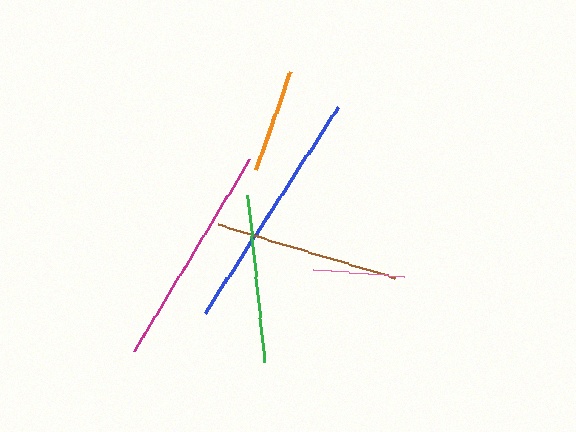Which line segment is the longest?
The blue line is the longest at approximately 244 pixels.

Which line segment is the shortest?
The pink line is the shortest at approximately 91 pixels.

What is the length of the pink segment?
The pink segment is approximately 91 pixels long.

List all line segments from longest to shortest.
From longest to shortest: blue, magenta, brown, green, orange, pink.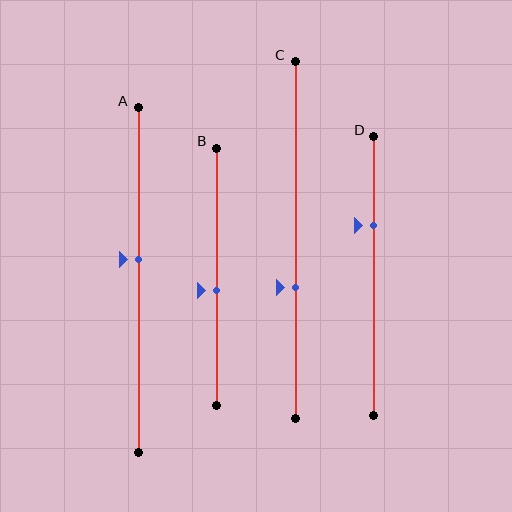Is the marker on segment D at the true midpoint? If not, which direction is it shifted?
No, the marker on segment D is shifted upward by about 18% of the segment length.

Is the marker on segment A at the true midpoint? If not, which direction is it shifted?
No, the marker on segment A is shifted upward by about 6% of the segment length.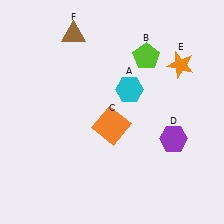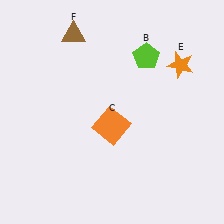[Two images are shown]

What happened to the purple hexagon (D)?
The purple hexagon (D) was removed in Image 2. It was in the bottom-right area of Image 1.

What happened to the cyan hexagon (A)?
The cyan hexagon (A) was removed in Image 2. It was in the top-right area of Image 1.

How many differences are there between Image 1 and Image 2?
There are 2 differences between the two images.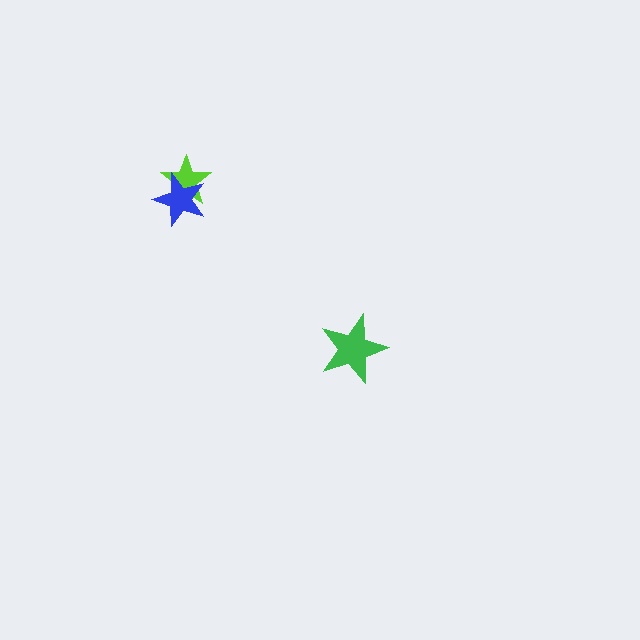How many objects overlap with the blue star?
1 object overlaps with the blue star.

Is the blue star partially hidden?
No, no other shape covers it.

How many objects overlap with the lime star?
1 object overlaps with the lime star.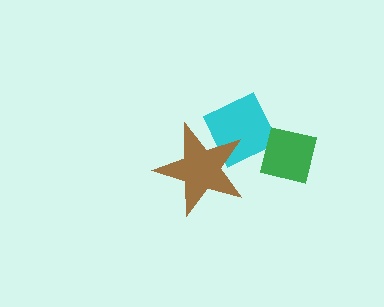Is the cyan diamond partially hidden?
Yes, it is partially covered by another shape.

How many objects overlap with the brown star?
1 object overlaps with the brown star.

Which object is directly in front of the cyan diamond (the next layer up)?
The brown star is directly in front of the cyan diamond.